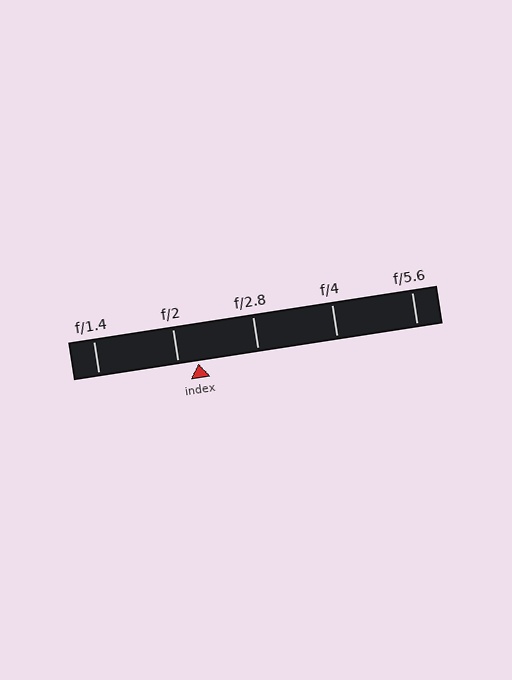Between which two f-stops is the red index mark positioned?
The index mark is between f/2 and f/2.8.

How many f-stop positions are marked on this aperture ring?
There are 5 f-stop positions marked.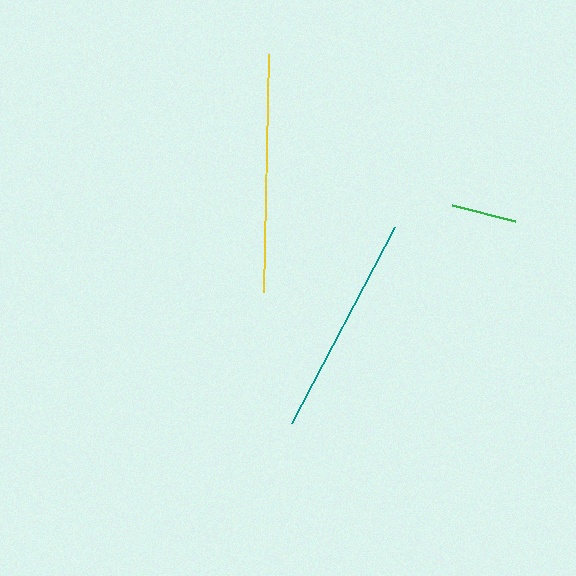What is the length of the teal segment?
The teal segment is approximately 221 pixels long.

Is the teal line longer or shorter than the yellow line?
The yellow line is longer than the teal line.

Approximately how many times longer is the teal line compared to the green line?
The teal line is approximately 3.4 times the length of the green line.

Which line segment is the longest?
The yellow line is the longest at approximately 238 pixels.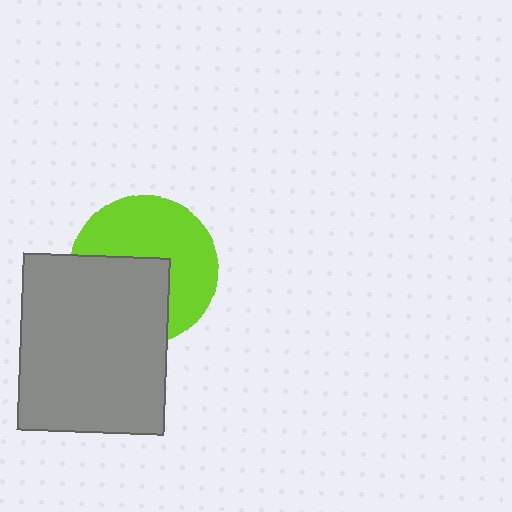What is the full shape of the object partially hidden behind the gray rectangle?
The partially hidden object is a lime circle.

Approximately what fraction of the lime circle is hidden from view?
Roughly 43% of the lime circle is hidden behind the gray rectangle.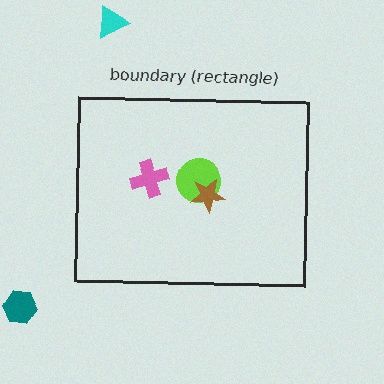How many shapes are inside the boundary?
3 inside, 2 outside.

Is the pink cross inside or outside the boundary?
Inside.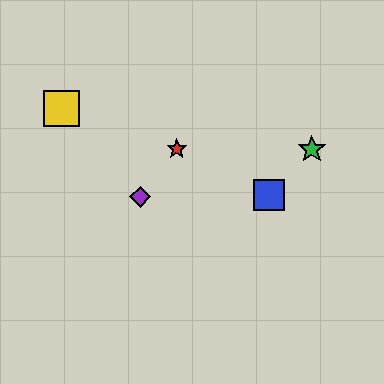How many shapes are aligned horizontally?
2 shapes (the red star, the green star) are aligned horizontally.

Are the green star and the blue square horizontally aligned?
No, the green star is at y≈149 and the blue square is at y≈195.